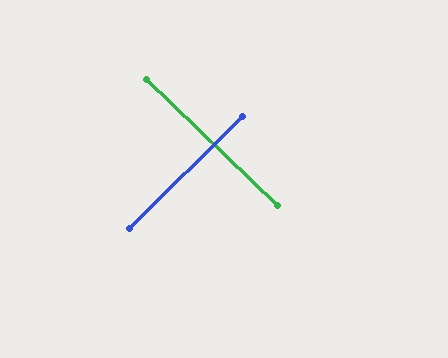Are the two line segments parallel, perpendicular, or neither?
Perpendicular — they meet at approximately 89°.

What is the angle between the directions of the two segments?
Approximately 89 degrees.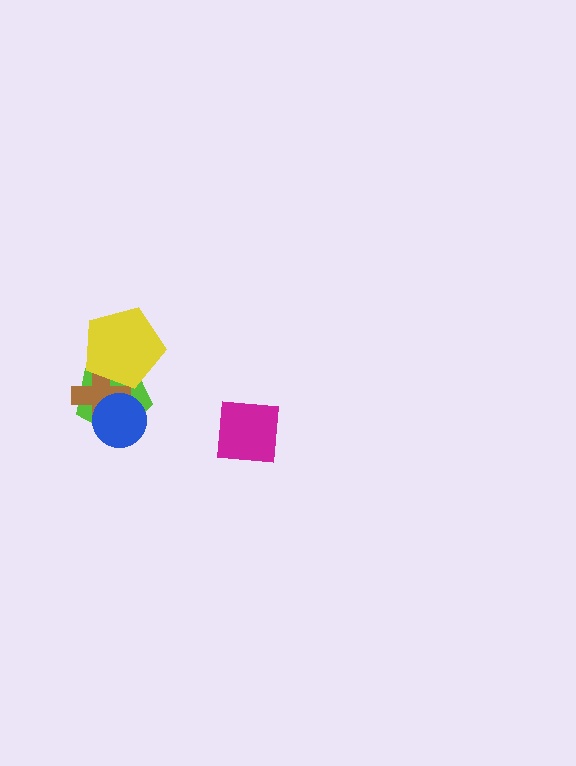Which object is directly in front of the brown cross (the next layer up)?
The yellow pentagon is directly in front of the brown cross.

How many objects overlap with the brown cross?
3 objects overlap with the brown cross.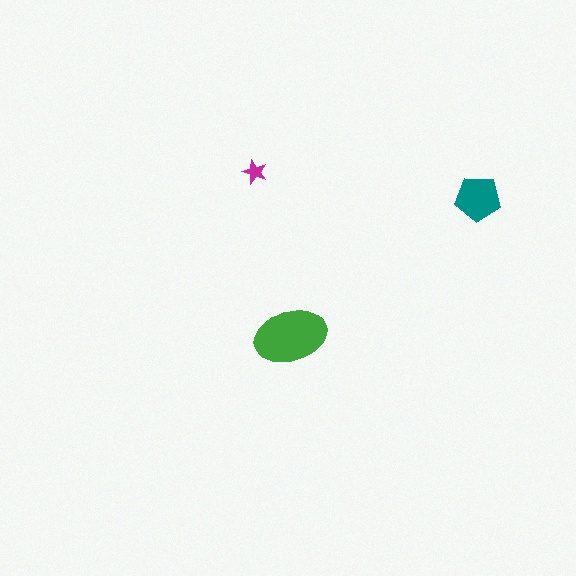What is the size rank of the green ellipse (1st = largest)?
1st.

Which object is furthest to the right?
The teal pentagon is rightmost.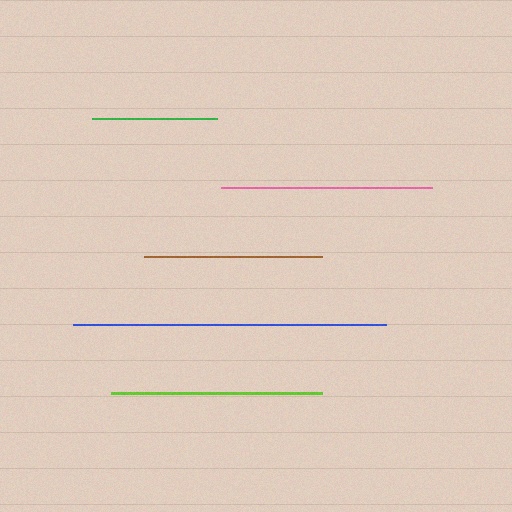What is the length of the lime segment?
The lime segment is approximately 212 pixels long.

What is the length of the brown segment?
The brown segment is approximately 178 pixels long.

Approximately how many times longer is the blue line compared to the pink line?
The blue line is approximately 1.5 times the length of the pink line.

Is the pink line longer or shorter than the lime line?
The lime line is longer than the pink line.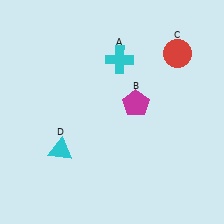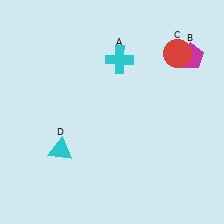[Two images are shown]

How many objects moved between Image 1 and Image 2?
1 object moved between the two images.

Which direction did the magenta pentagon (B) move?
The magenta pentagon (B) moved right.